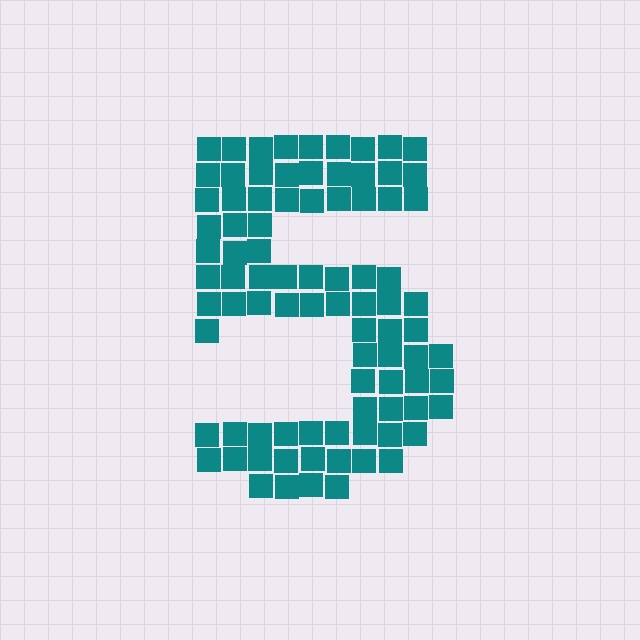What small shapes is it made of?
It is made of small squares.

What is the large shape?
The large shape is the digit 5.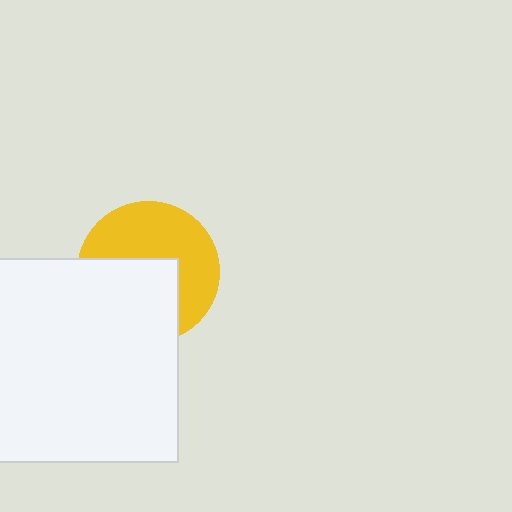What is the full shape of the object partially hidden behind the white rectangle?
The partially hidden object is a yellow circle.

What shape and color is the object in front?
The object in front is a white rectangle.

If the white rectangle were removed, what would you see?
You would see the complete yellow circle.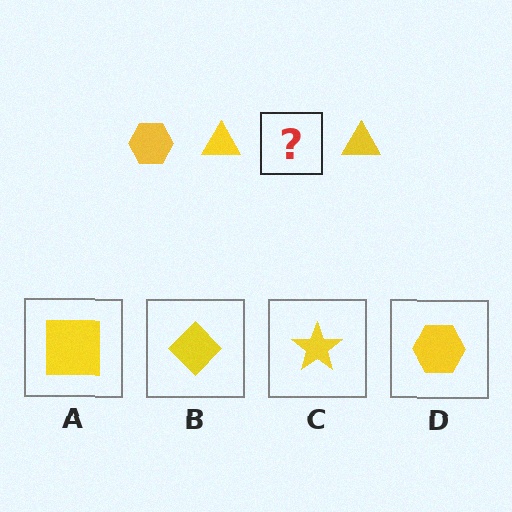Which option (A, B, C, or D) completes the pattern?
D.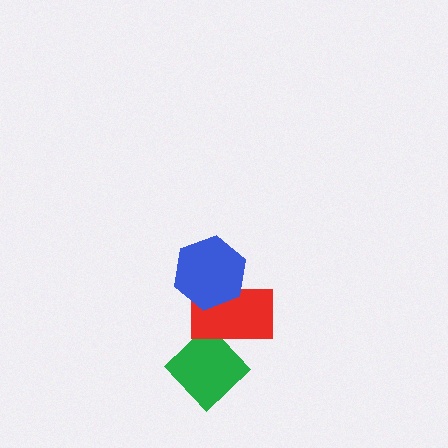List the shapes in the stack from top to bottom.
From top to bottom: the blue hexagon, the red rectangle, the green diamond.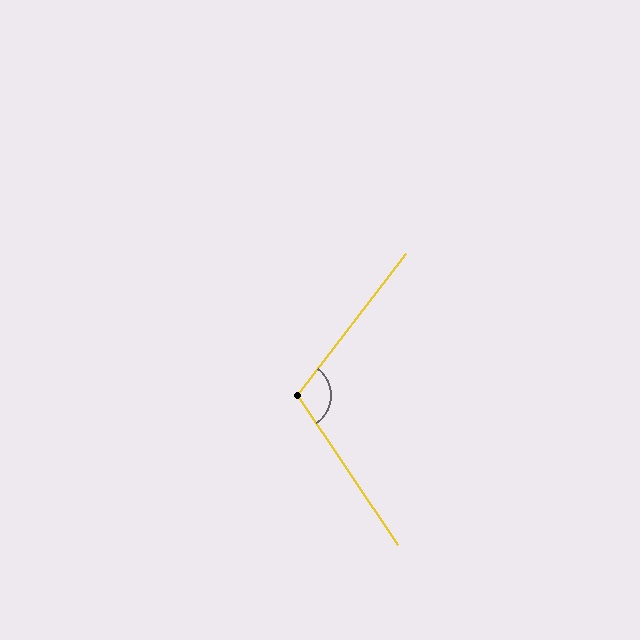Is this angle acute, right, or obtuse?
It is obtuse.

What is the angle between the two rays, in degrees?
Approximately 108 degrees.